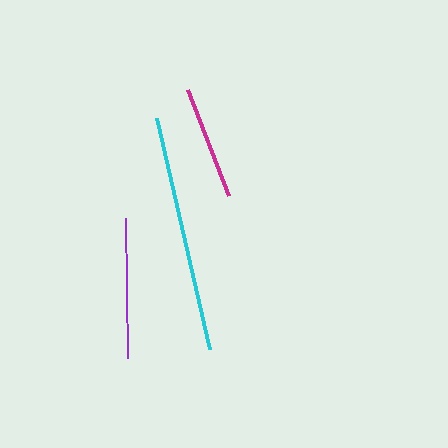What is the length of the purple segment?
The purple segment is approximately 140 pixels long.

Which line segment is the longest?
The cyan line is the longest at approximately 237 pixels.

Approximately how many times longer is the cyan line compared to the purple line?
The cyan line is approximately 1.7 times the length of the purple line.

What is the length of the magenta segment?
The magenta segment is approximately 114 pixels long.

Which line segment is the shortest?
The magenta line is the shortest at approximately 114 pixels.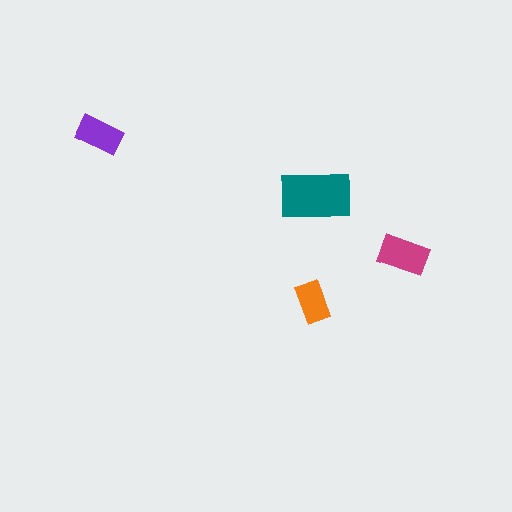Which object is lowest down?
The orange rectangle is bottommost.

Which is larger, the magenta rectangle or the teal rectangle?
The teal one.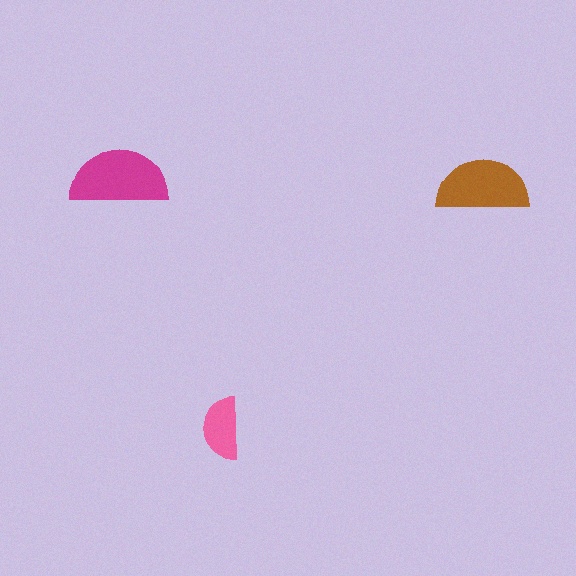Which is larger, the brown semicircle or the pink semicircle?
The brown one.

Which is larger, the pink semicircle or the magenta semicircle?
The magenta one.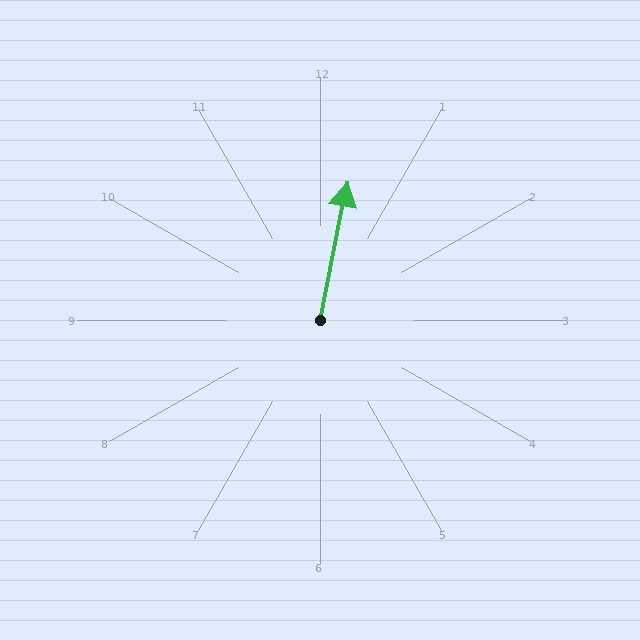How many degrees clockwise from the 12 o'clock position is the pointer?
Approximately 11 degrees.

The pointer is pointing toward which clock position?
Roughly 12 o'clock.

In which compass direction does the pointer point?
North.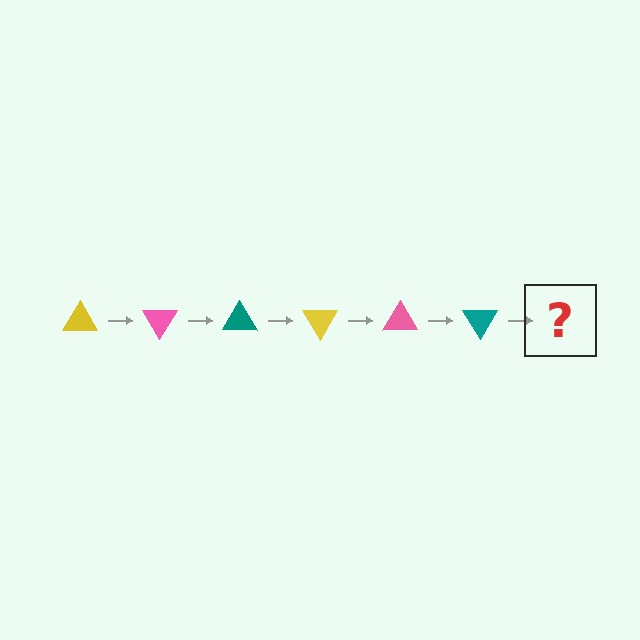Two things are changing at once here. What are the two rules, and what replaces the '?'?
The two rules are that it rotates 60 degrees each step and the color cycles through yellow, pink, and teal. The '?' should be a yellow triangle, rotated 360 degrees from the start.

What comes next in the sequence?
The next element should be a yellow triangle, rotated 360 degrees from the start.